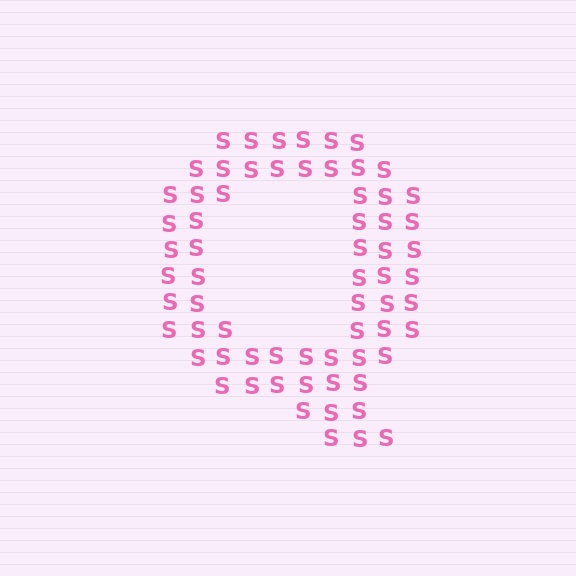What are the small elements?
The small elements are letter S's.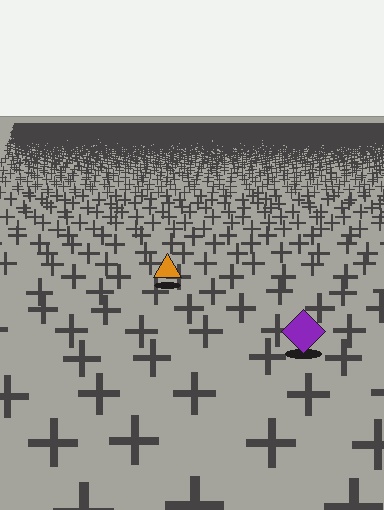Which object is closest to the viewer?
The purple diamond is closest. The texture marks near it are larger and more spread out.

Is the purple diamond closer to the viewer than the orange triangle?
Yes. The purple diamond is closer — you can tell from the texture gradient: the ground texture is coarser near it.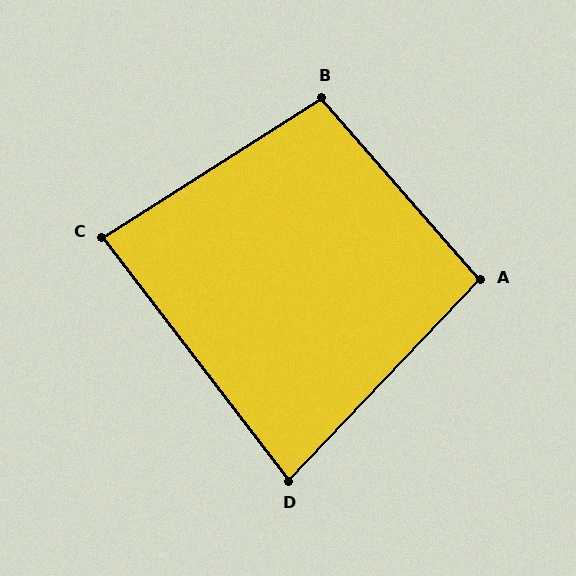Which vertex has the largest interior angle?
B, at approximately 99 degrees.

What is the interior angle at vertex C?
Approximately 85 degrees (acute).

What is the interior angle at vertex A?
Approximately 95 degrees (obtuse).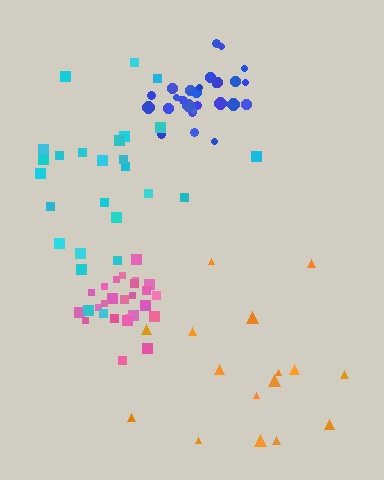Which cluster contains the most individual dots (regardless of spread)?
Blue (28).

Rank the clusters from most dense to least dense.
pink, blue, cyan, orange.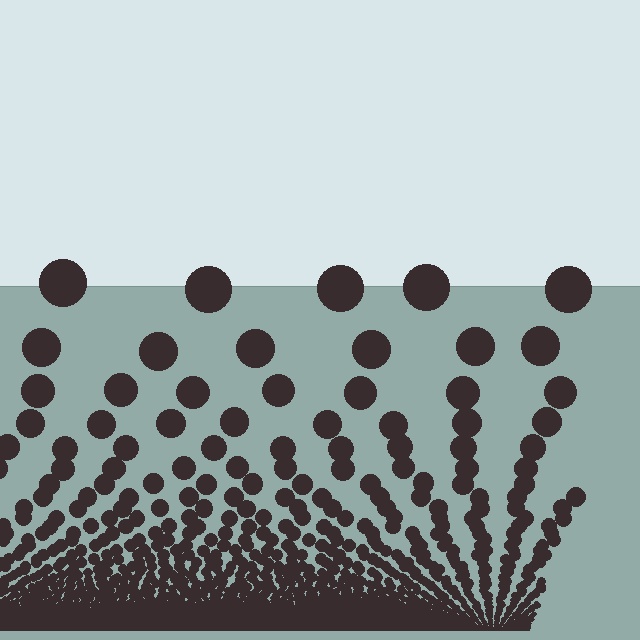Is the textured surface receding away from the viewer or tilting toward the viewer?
The surface appears to tilt toward the viewer. Texture elements get larger and sparser toward the top.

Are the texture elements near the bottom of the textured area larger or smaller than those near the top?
Smaller. The gradient is inverted — elements near the bottom are smaller and denser.